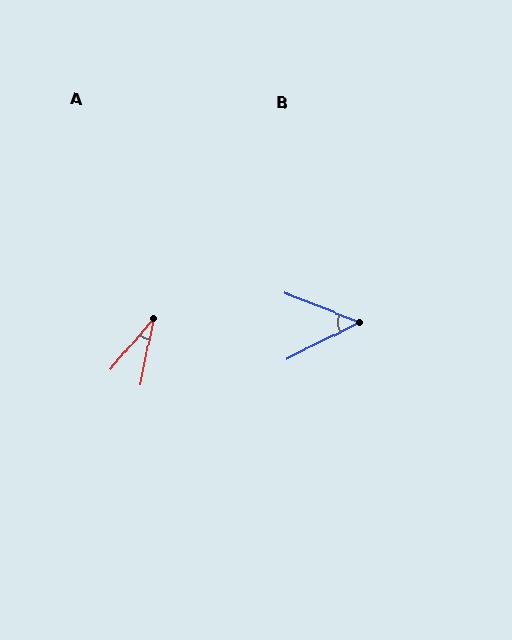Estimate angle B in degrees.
Approximately 48 degrees.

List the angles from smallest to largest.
A (28°), B (48°).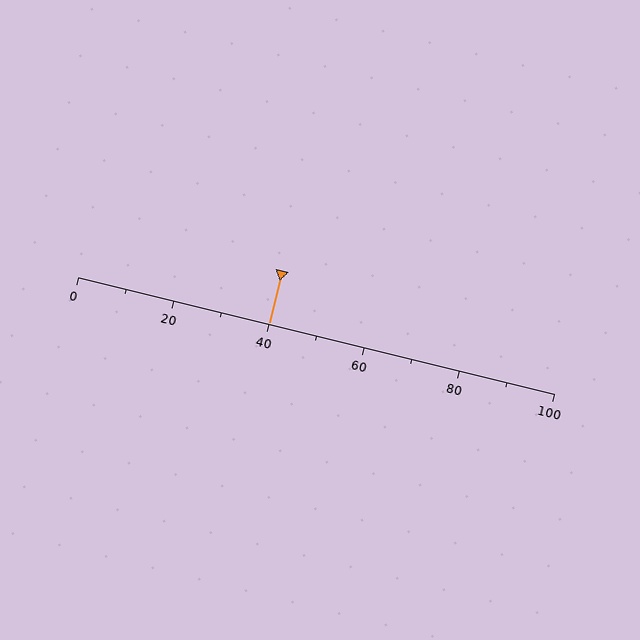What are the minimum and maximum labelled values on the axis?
The axis runs from 0 to 100.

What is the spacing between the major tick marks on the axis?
The major ticks are spaced 20 apart.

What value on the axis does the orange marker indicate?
The marker indicates approximately 40.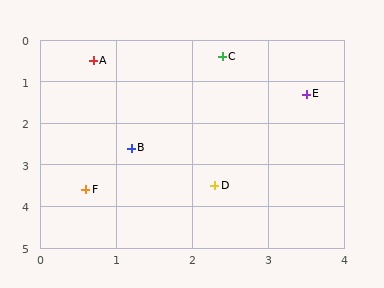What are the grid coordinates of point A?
Point A is at approximately (0.7, 0.5).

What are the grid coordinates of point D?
Point D is at approximately (2.3, 3.5).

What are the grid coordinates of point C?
Point C is at approximately (2.4, 0.4).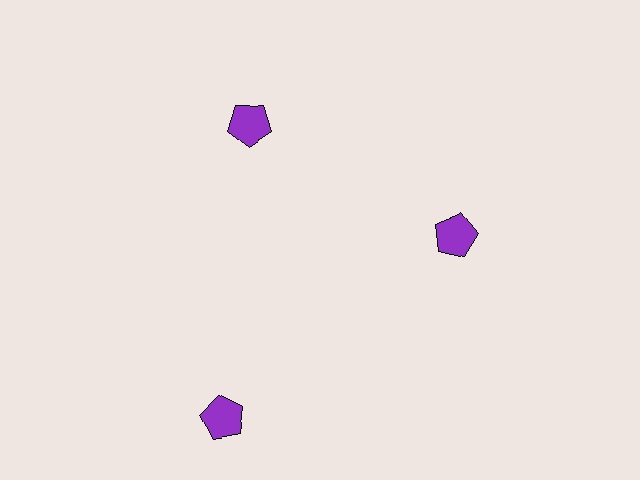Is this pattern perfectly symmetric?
No. The 3 purple pentagons are arranged in a ring, but one element near the 7 o'clock position is pushed outward from the center, breaking the 3-fold rotational symmetry.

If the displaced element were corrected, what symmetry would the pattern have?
It would have 3-fold rotational symmetry — the pattern would map onto itself every 120 degrees.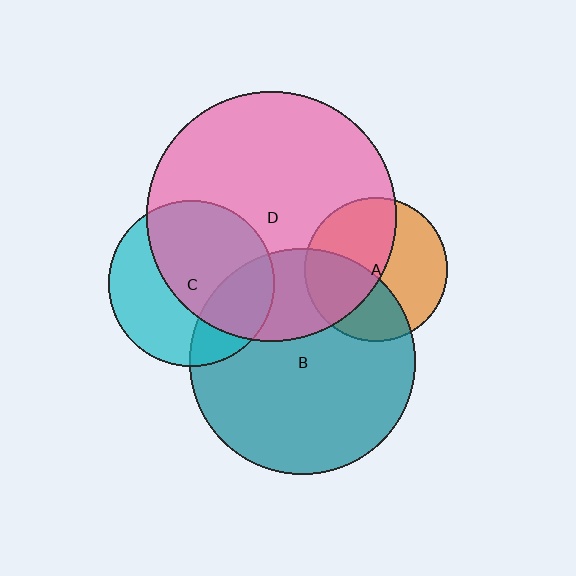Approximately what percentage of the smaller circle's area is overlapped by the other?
Approximately 30%.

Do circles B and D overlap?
Yes.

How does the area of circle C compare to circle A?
Approximately 1.3 times.